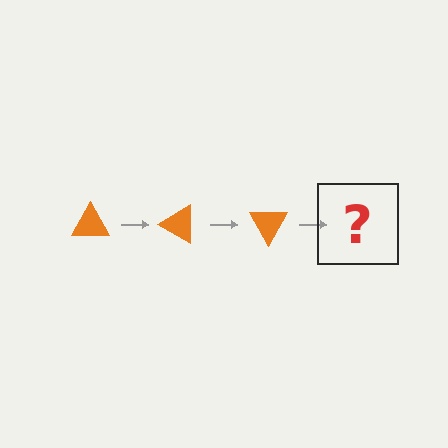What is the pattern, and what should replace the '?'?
The pattern is that the triangle rotates 30 degrees each step. The '?' should be an orange triangle rotated 90 degrees.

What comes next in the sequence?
The next element should be an orange triangle rotated 90 degrees.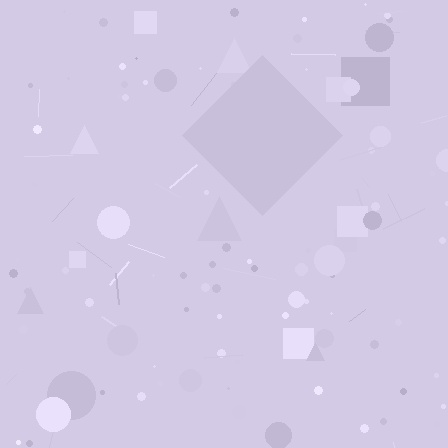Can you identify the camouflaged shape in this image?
The camouflaged shape is a diamond.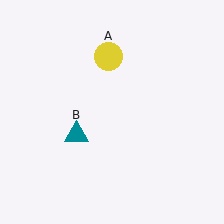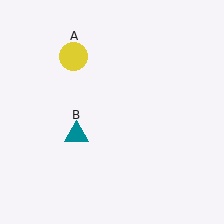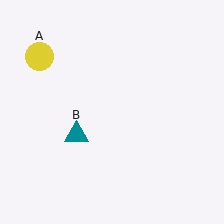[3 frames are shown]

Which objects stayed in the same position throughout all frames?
Teal triangle (object B) remained stationary.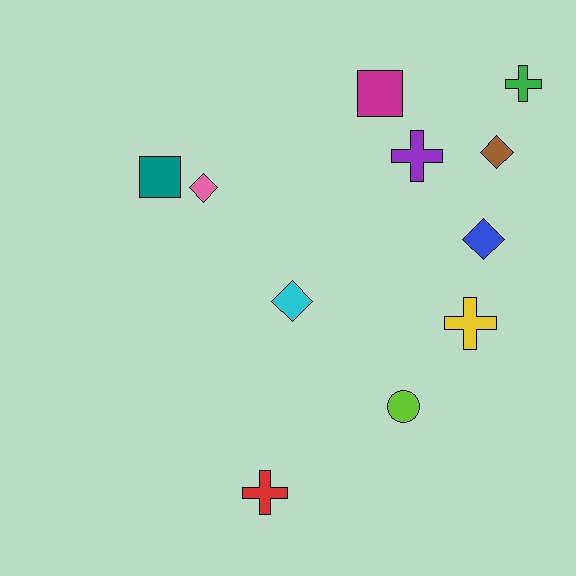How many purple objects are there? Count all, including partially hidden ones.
There is 1 purple object.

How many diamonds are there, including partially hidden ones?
There are 4 diamonds.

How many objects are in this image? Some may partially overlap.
There are 11 objects.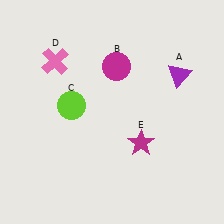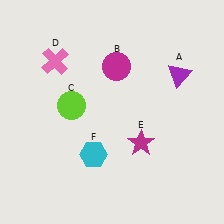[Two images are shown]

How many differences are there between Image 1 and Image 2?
There is 1 difference between the two images.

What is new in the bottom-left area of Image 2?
A cyan hexagon (F) was added in the bottom-left area of Image 2.